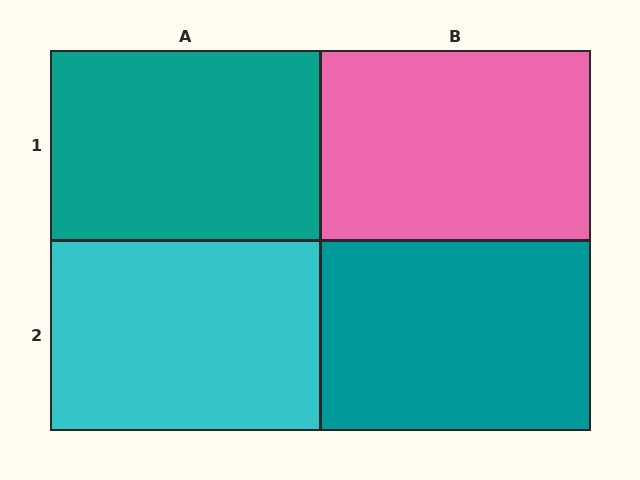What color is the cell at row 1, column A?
Teal.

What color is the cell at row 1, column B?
Pink.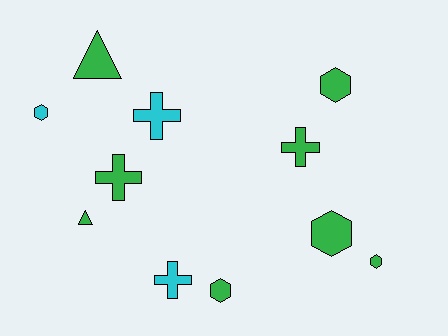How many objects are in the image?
There are 11 objects.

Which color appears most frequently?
Green, with 8 objects.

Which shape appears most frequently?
Hexagon, with 5 objects.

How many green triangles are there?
There are 2 green triangles.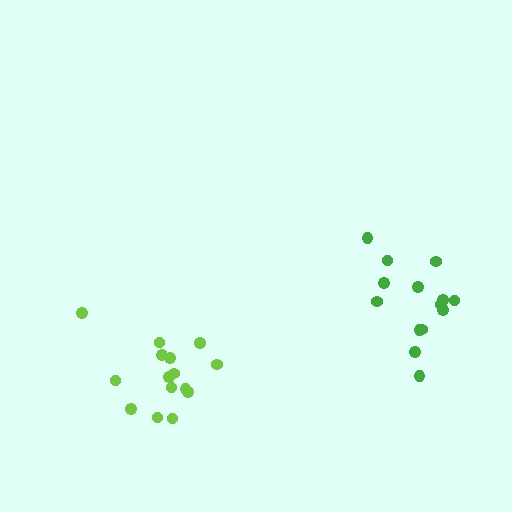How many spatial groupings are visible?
There are 2 spatial groupings.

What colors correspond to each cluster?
The clusters are colored: green, lime.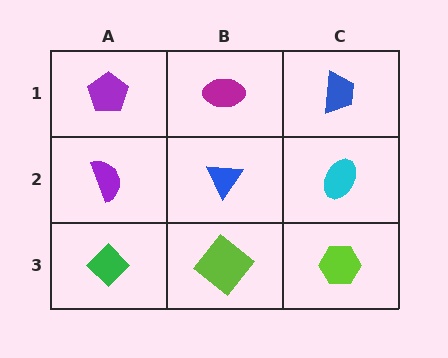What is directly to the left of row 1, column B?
A purple pentagon.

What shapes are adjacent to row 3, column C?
A cyan ellipse (row 2, column C), a lime diamond (row 3, column B).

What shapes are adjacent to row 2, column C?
A blue trapezoid (row 1, column C), a lime hexagon (row 3, column C), a blue triangle (row 2, column B).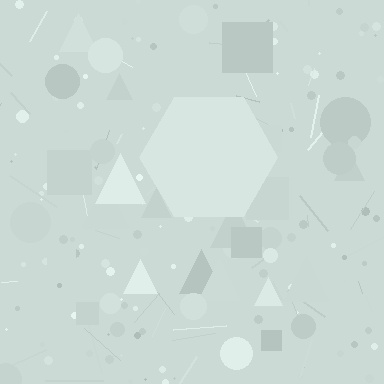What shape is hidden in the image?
A hexagon is hidden in the image.